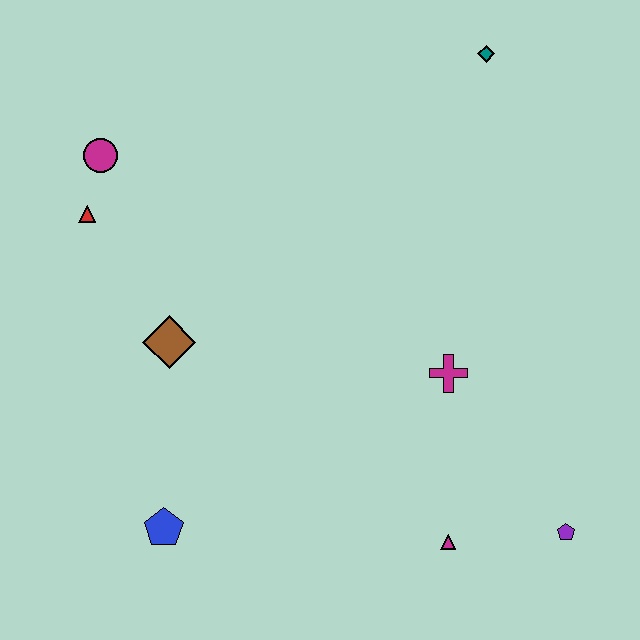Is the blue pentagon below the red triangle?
Yes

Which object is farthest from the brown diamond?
The purple pentagon is farthest from the brown diamond.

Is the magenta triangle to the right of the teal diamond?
No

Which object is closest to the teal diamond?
The magenta cross is closest to the teal diamond.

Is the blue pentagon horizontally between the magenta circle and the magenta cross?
Yes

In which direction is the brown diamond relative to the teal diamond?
The brown diamond is to the left of the teal diamond.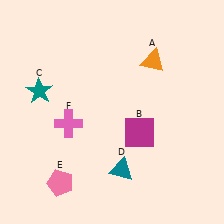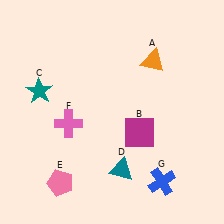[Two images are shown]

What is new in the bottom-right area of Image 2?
A blue cross (G) was added in the bottom-right area of Image 2.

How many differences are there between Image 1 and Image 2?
There is 1 difference between the two images.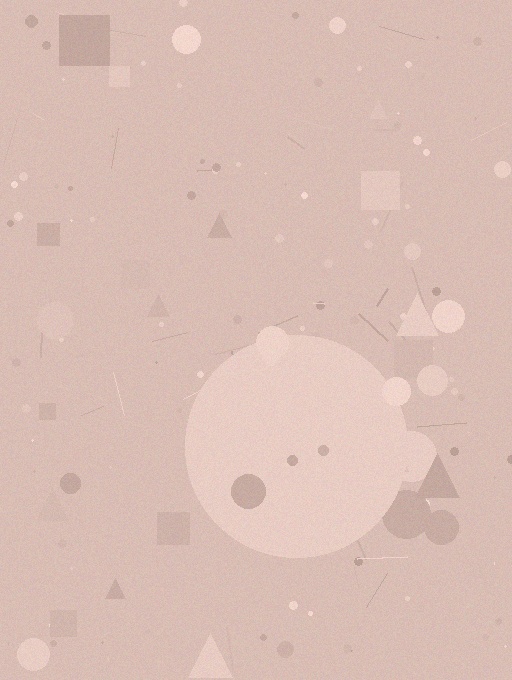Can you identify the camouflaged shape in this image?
The camouflaged shape is a circle.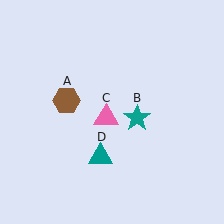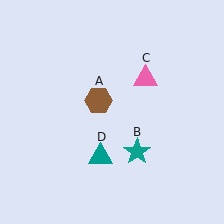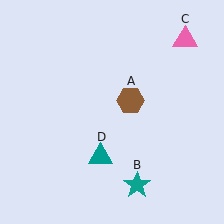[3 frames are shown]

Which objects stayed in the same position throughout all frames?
Teal triangle (object D) remained stationary.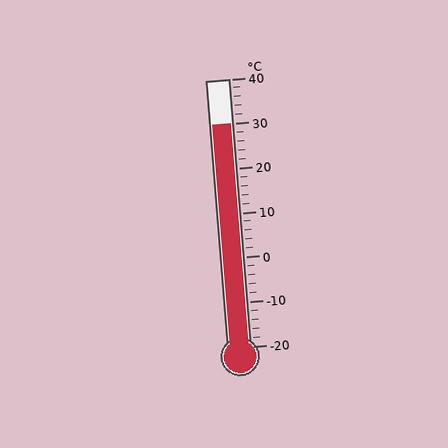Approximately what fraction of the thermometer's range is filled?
The thermometer is filled to approximately 85% of its range.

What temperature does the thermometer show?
The thermometer shows approximately 30°C.